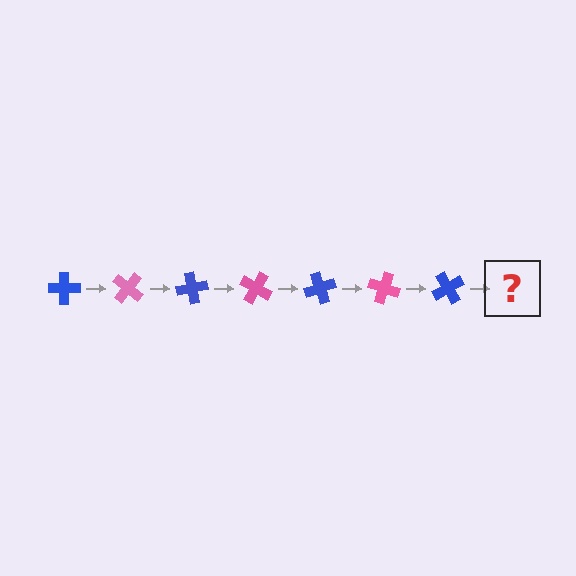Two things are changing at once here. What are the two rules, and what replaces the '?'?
The two rules are that it rotates 40 degrees each step and the color cycles through blue and pink. The '?' should be a pink cross, rotated 280 degrees from the start.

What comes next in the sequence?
The next element should be a pink cross, rotated 280 degrees from the start.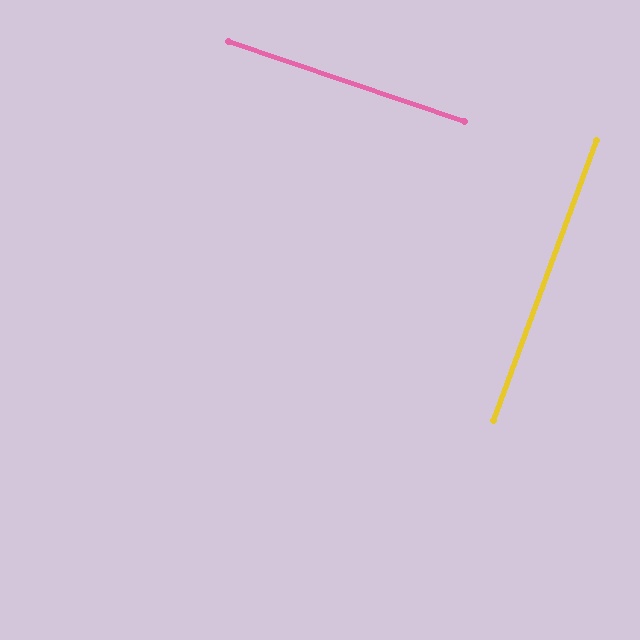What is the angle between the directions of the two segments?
Approximately 88 degrees.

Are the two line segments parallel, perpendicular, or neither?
Perpendicular — they meet at approximately 88°.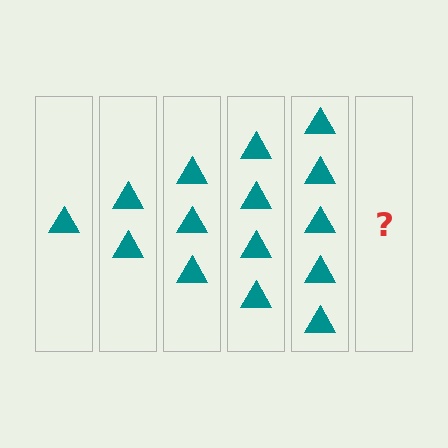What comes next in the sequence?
The next element should be 6 triangles.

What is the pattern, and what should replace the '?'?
The pattern is that each step adds one more triangle. The '?' should be 6 triangles.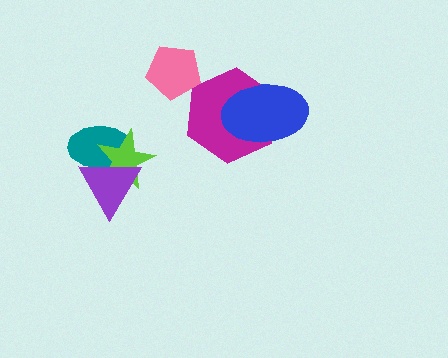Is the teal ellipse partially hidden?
Yes, it is partially covered by another shape.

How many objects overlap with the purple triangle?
2 objects overlap with the purple triangle.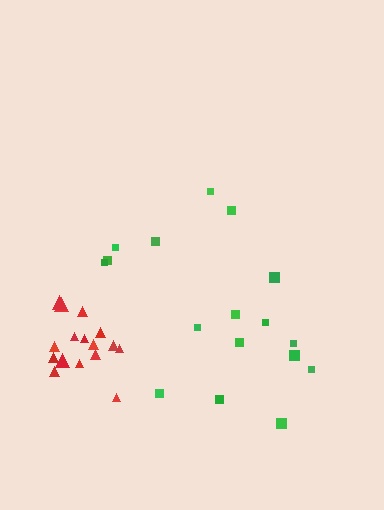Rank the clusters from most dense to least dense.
red, green.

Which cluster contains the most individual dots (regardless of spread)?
Green (17).